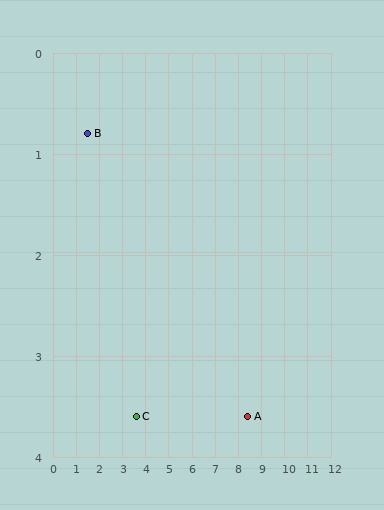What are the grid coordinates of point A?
Point A is at approximately (8.4, 3.6).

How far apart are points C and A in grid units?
Points C and A are about 4.8 grid units apart.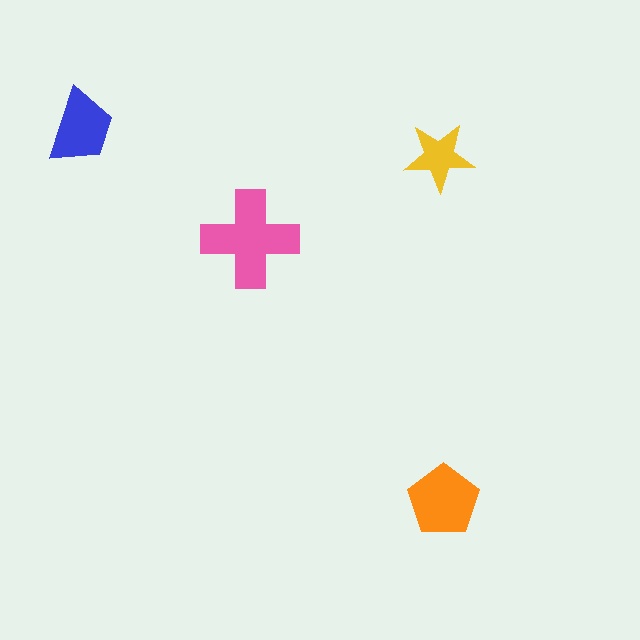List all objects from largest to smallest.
The pink cross, the orange pentagon, the blue trapezoid, the yellow star.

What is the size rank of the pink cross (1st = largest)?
1st.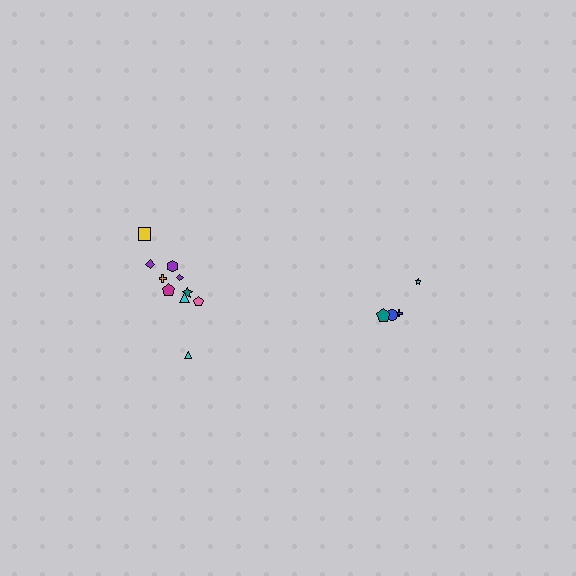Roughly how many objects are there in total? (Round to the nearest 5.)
Roughly 15 objects in total.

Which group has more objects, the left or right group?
The left group.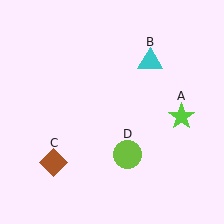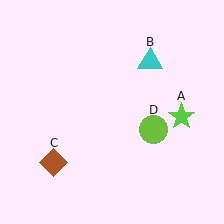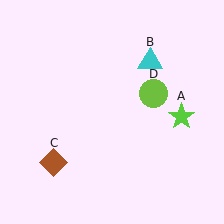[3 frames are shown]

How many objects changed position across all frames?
1 object changed position: lime circle (object D).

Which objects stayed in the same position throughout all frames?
Lime star (object A) and cyan triangle (object B) and brown diamond (object C) remained stationary.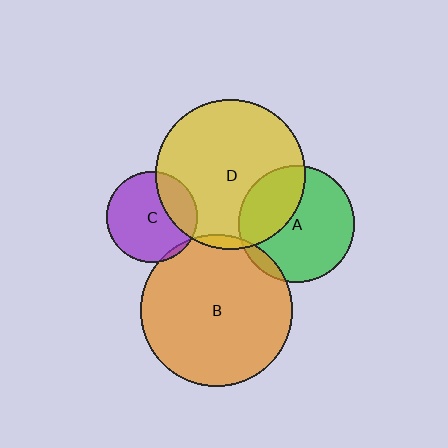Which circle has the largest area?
Circle B (orange).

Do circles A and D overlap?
Yes.